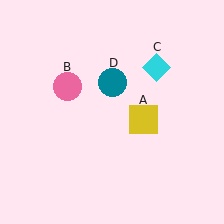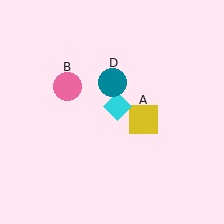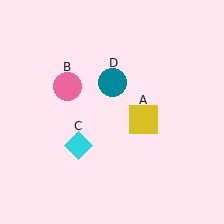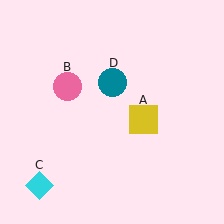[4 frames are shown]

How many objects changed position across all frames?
1 object changed position: cyan diamond (object C).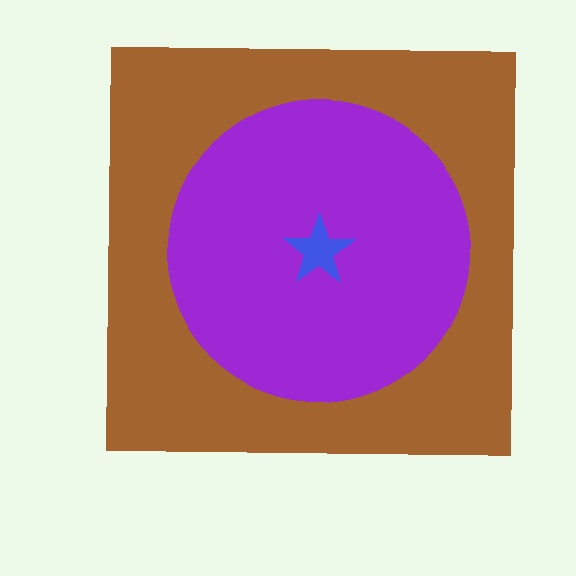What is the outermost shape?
The brown square.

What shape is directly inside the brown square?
The purple circle.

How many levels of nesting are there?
3.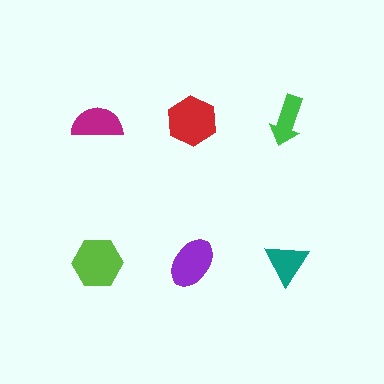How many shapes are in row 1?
3 shapes.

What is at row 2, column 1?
A lime hexagon.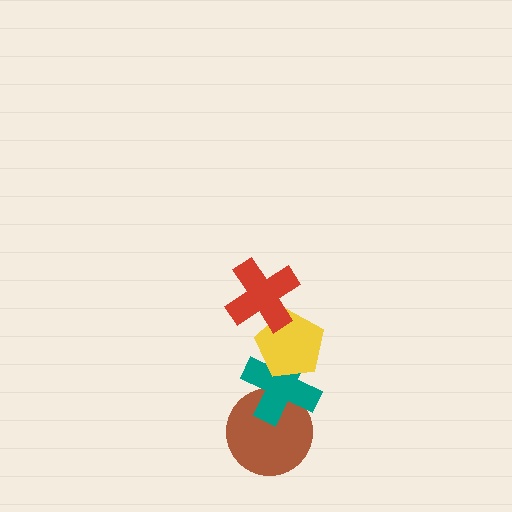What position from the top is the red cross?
The red cross is 1st from the top.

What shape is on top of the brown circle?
The teal cross is on top of the brown circle.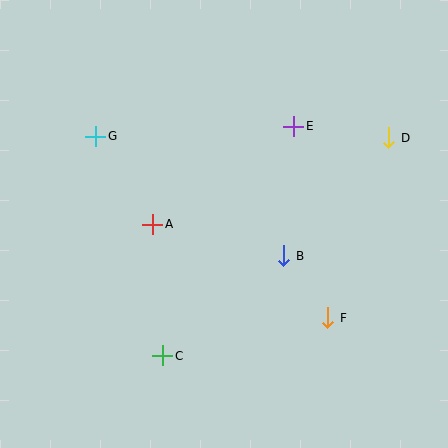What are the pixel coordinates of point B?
Point B is at (284, 256).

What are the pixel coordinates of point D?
Point D is at (389, 138).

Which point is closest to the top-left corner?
Point G is closest to the top-left corner.